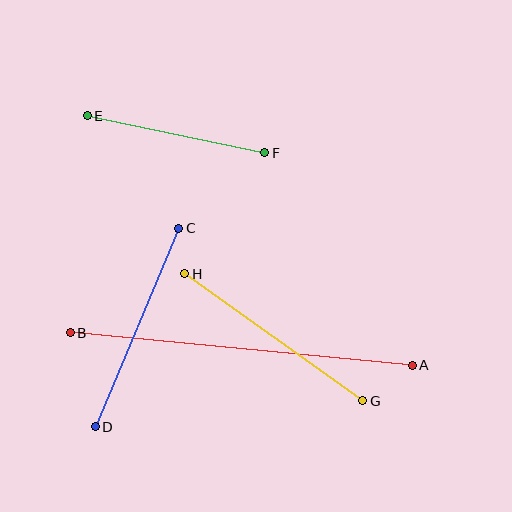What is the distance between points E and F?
The distance is approximately 181 pixels.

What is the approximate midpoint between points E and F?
The midpoint is at approximately (176, 134) pixels.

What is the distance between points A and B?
The distance is approximately 344 pixels.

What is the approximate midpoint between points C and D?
The midpoint is at approximately (137, 328) pixels.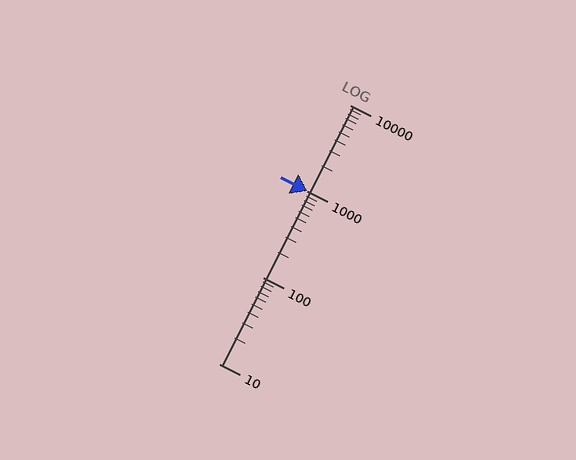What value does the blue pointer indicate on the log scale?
The pointer indicates approximately 1000.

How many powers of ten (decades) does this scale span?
The scale spans 3 decades, from 10 to 10000.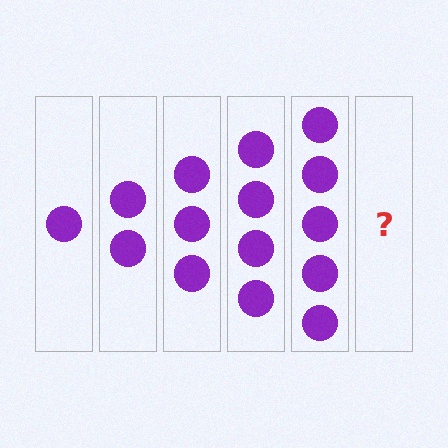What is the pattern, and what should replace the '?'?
The pattern is that each step adds one more circle. The '?' should be 6 circles.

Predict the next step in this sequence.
The next step is 6 circles.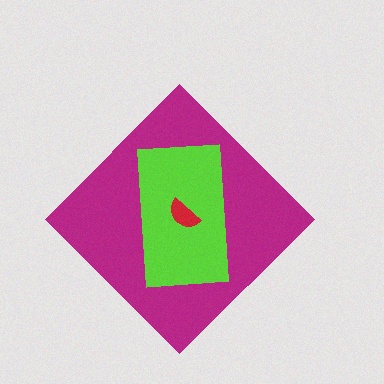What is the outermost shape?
The magenta diamond.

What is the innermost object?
The red semicircle.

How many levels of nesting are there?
3.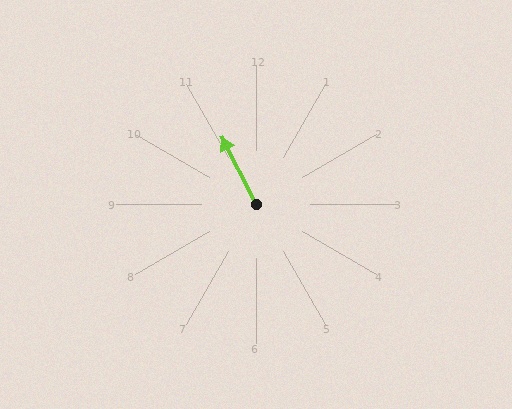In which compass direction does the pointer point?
Northwest.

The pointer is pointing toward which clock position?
Roughly 11 o'clock.